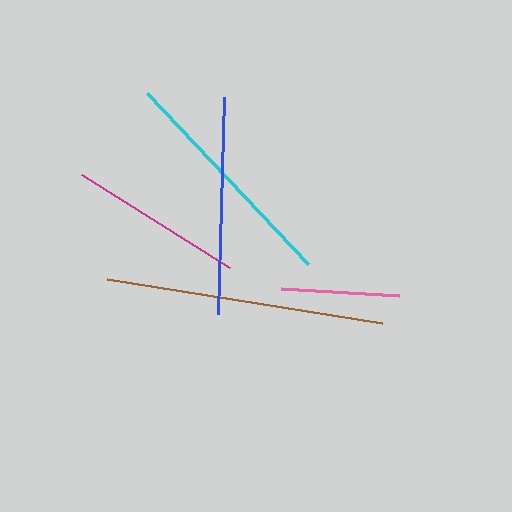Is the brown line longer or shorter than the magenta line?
The brown line is longer than the magenta line.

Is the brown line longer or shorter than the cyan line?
The brown line is longer than the cyan line.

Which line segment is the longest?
The brown line is the longest at approximately 278 pixels.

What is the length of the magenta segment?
The magenta segment is approximately 175 pixels long.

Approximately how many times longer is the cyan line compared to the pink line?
The cyan line is approximately 2.0 times the length of the pink line.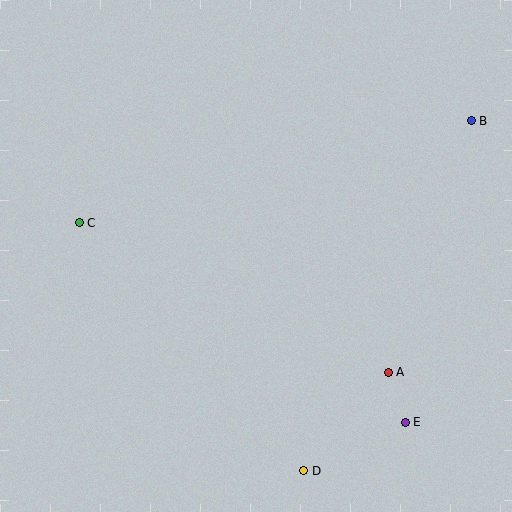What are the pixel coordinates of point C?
Point C is at (79, 223).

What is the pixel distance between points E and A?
The distance between E and A is 53 pixels.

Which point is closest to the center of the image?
Point A at (388, 372) is closest to the center.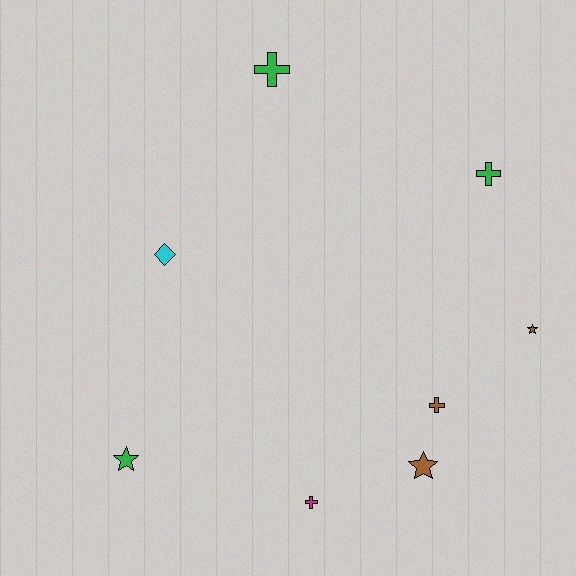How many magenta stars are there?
There are no magenta stars.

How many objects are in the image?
There are 8 objects.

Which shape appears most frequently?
Cross, with 4 objects.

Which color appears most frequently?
Green, with 3 objects.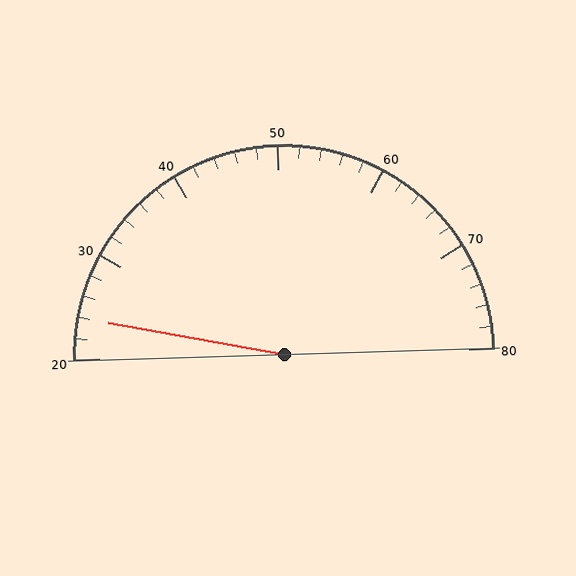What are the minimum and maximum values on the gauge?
The gauge ranges from 20 to 80.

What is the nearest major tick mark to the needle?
The nearest major tick mark is 20.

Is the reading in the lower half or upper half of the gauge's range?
The reading is in the lower half of the range (20 to 80).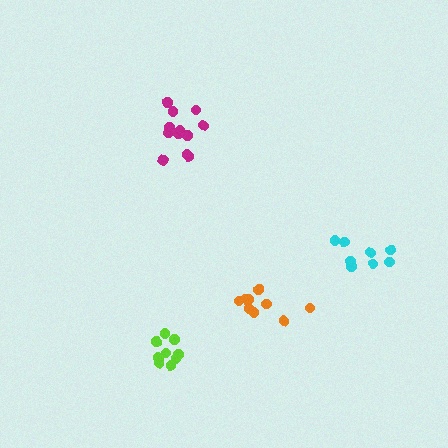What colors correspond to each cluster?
The clusters are colored: lime, cyan, magenta, orange.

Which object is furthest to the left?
The lime cluster is leftmost.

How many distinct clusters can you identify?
There are 4 distinct clusters.